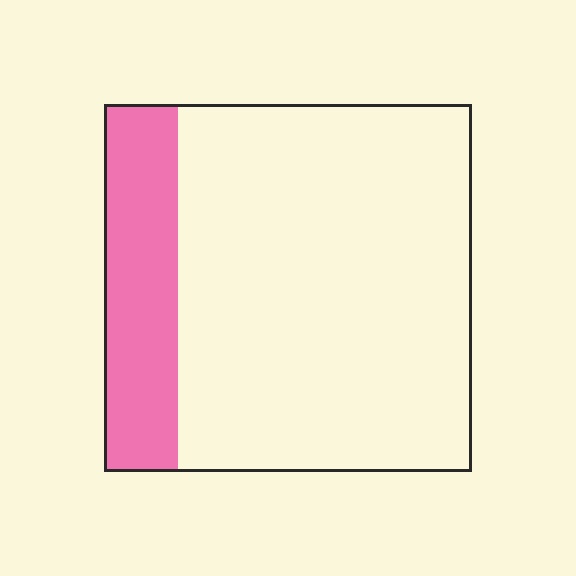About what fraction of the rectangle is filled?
About one fifth (1/5).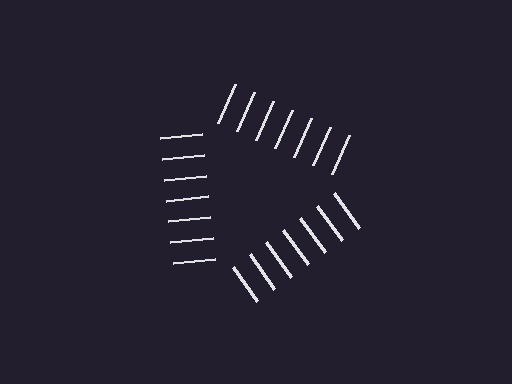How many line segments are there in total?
21 — 7 along each of the 3 edges.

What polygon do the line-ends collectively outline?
An illusory triangle — the line segments terminate on its edges but no continuous stroke is drawn.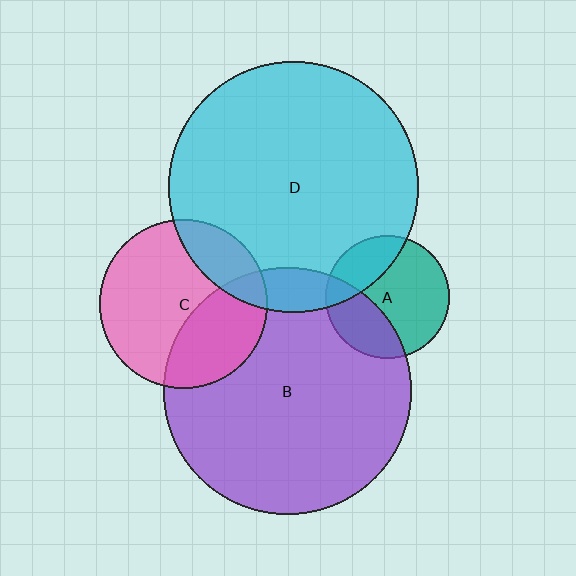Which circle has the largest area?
Circle D (cyan).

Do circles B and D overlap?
Yes.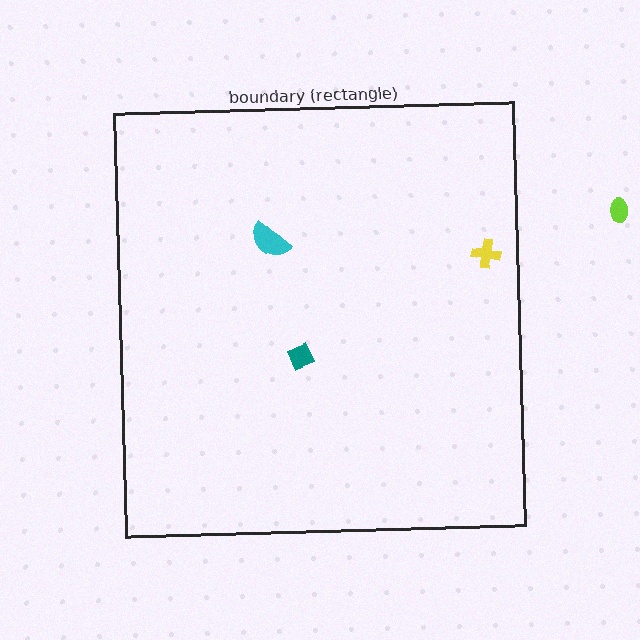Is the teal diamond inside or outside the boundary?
Inside.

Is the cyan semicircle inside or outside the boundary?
Inside.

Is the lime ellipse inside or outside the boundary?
Outside.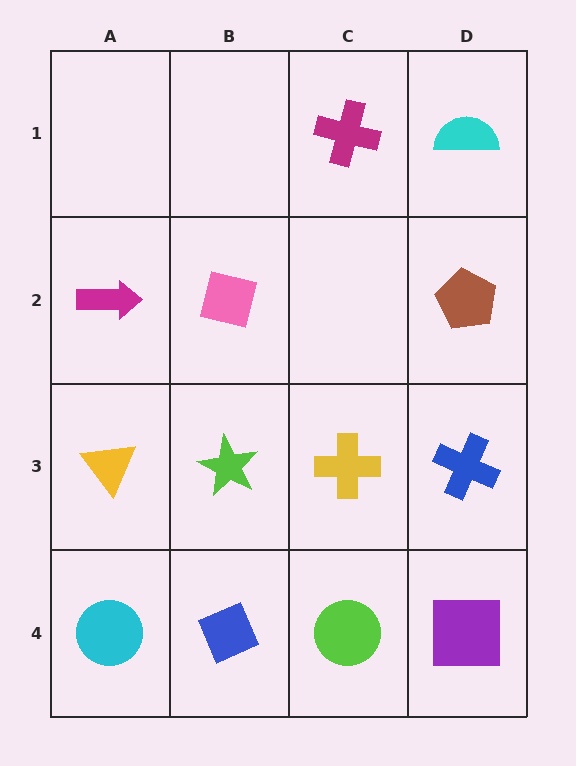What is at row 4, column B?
A blue diamond.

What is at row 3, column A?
A yellow triangle.